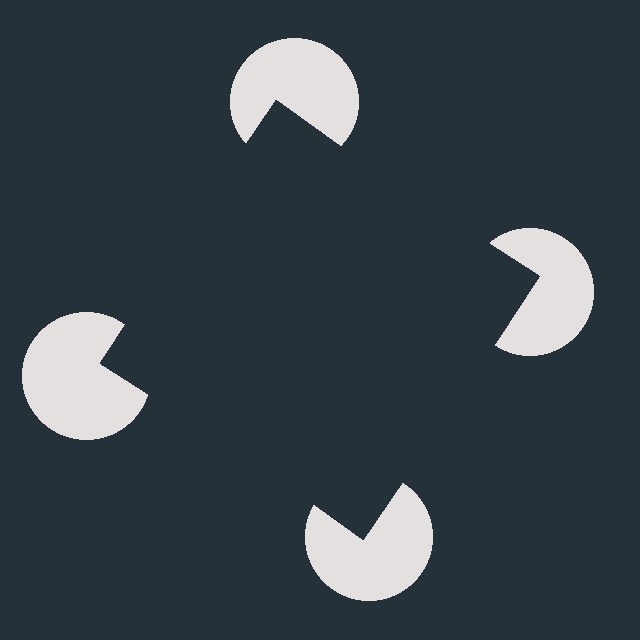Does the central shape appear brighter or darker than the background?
It typically appears slightly darker than the background, even though no actual brightness change is drawn.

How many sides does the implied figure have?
4 sides.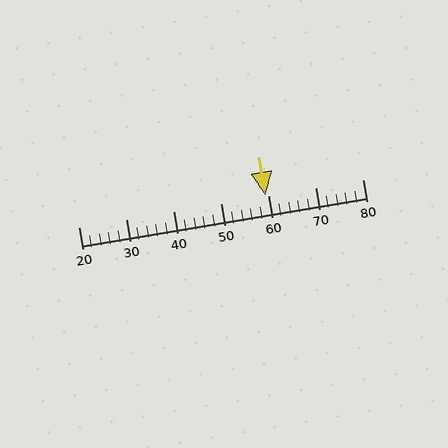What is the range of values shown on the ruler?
The ruler shows values from 20 to 80.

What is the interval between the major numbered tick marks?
The major tick marks are spaced 10 units apart.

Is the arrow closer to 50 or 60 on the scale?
The arrow is closer to 60.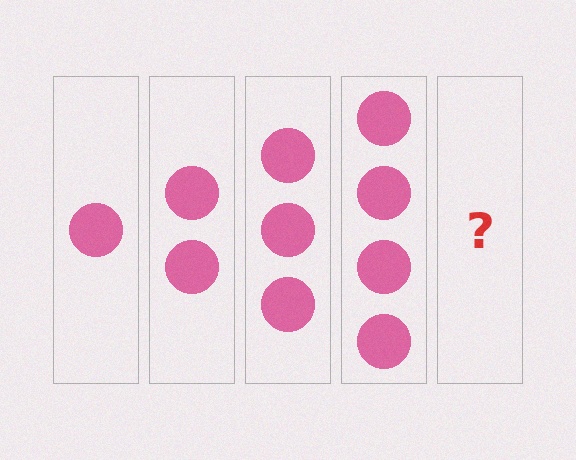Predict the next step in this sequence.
The next step is 5 circles.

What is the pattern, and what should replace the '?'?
The pattern is that each step adds one more circle. The '?' should be 5 circles.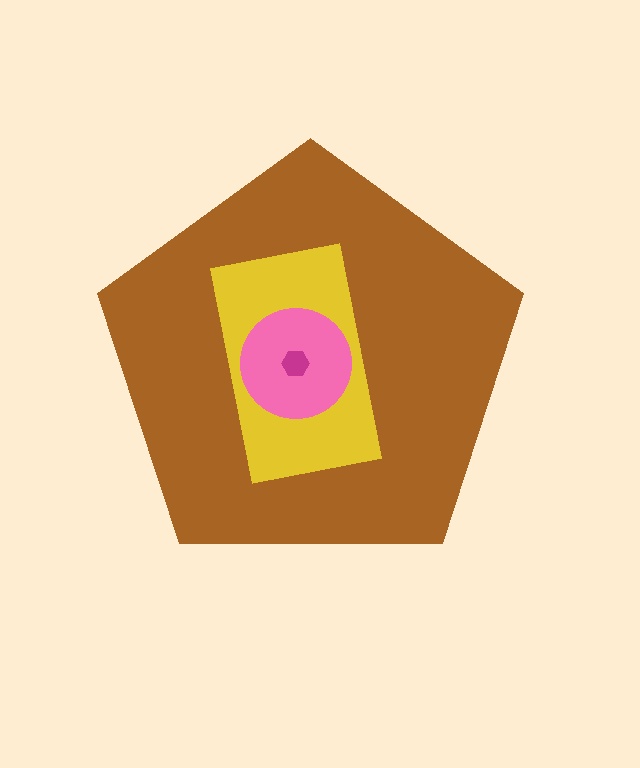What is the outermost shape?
The brown pentagon.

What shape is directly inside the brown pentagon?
The yellow rectangle.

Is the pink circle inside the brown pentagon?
Yes.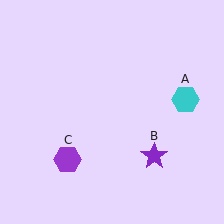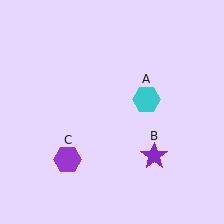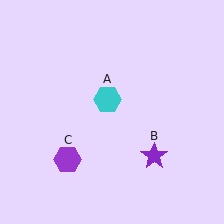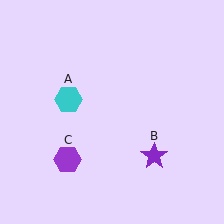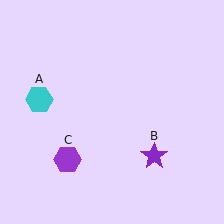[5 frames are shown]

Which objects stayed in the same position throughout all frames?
Purple star (object B) and purple hexagon (object C) remained stationary.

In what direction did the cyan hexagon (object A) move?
The cyan hexagon (object A) moved left.